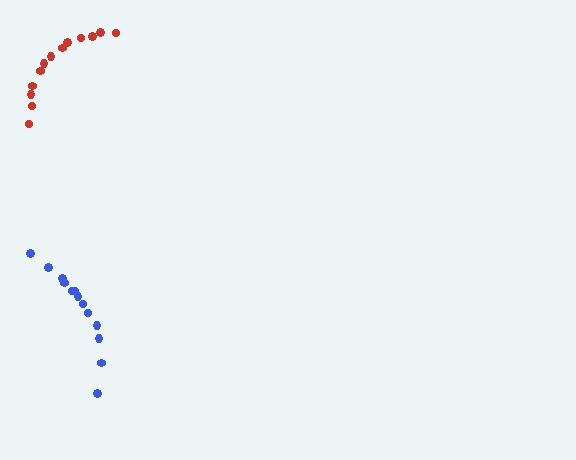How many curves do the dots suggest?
There are 2 distinct paths.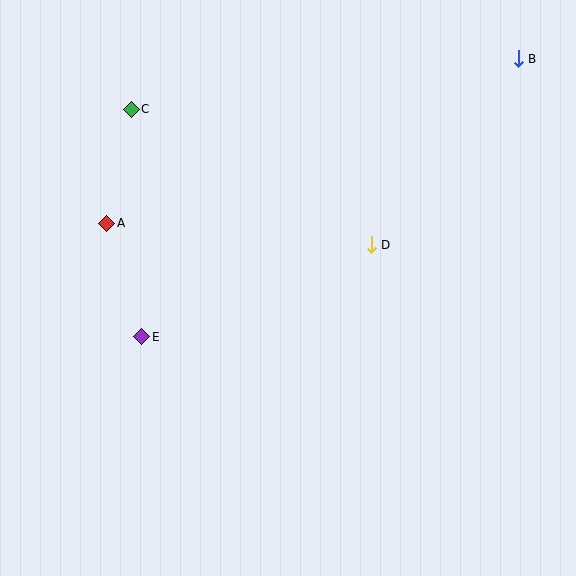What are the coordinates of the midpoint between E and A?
The midpoint between E and A is at (124, 280).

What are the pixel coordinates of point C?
Point C is at (131, 109).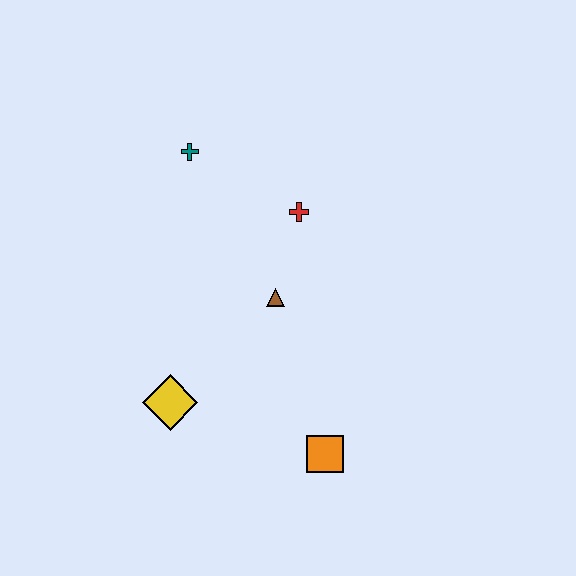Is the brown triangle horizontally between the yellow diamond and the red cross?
Yes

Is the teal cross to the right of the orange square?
No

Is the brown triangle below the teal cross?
Yes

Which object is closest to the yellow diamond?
The brown triangle is closest to the yellow diamond.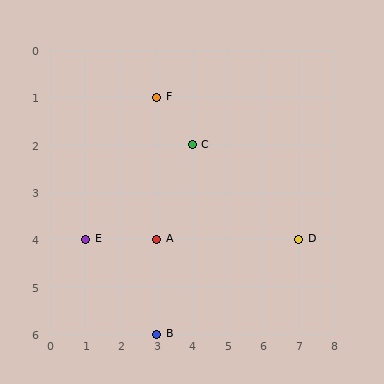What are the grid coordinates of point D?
Point D is at grid coordinates (7, 4).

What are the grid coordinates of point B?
Point B is at grid coordinates (3, 6).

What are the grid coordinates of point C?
Point C is at grid coordinates (4, 2).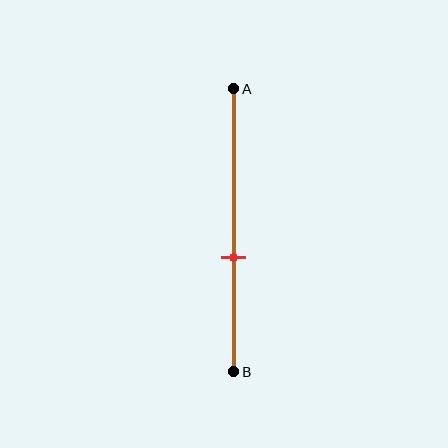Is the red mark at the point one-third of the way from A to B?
No, the mark is at about 60% from A, not at the 33% one-third point.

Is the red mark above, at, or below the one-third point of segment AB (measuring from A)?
The red mark is below the one-third point of segment AB.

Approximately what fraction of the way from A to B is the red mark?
The red mark is approximately 60% of the way from A to B.